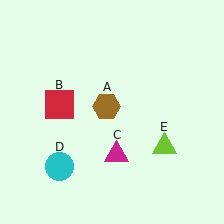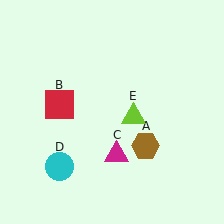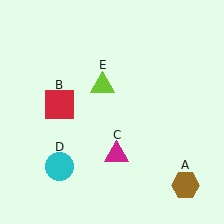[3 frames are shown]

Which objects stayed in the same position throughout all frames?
Red square (object B) and magenta triangle (object C) and cyan circle (object D) remained stationary.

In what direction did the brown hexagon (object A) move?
The brown hexagon (object A) moved down and to the right.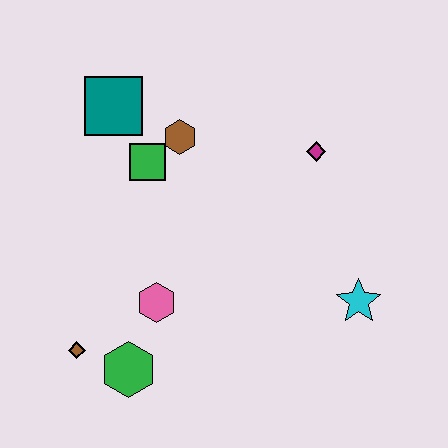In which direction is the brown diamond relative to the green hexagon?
The brown diamond is to the left of the green hexagon.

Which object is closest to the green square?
The brown hexagon is closest to the green square.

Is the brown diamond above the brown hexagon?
No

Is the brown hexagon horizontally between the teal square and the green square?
No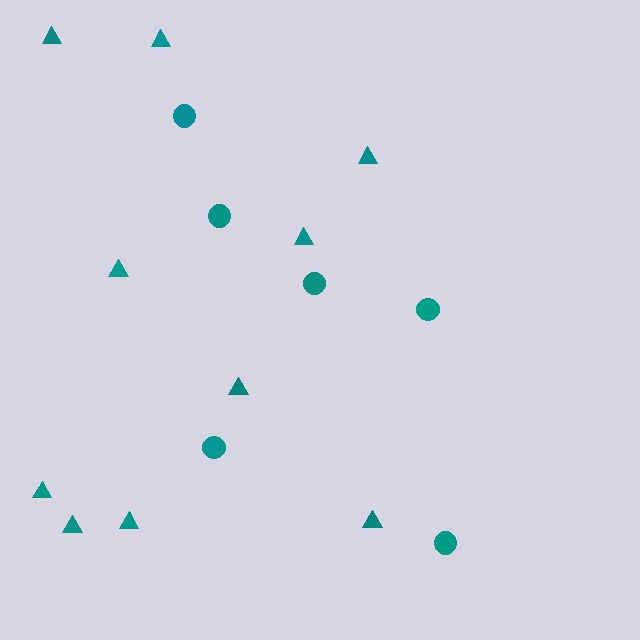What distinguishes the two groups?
There are 2 groups: one group of circles (6) and one group of triangles (10).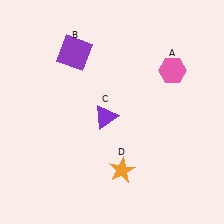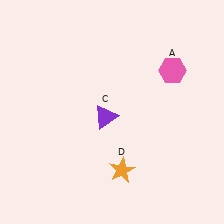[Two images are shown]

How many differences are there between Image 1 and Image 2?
There is 1 difference between the two images.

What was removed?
The purple square (B) was removed in Image 2.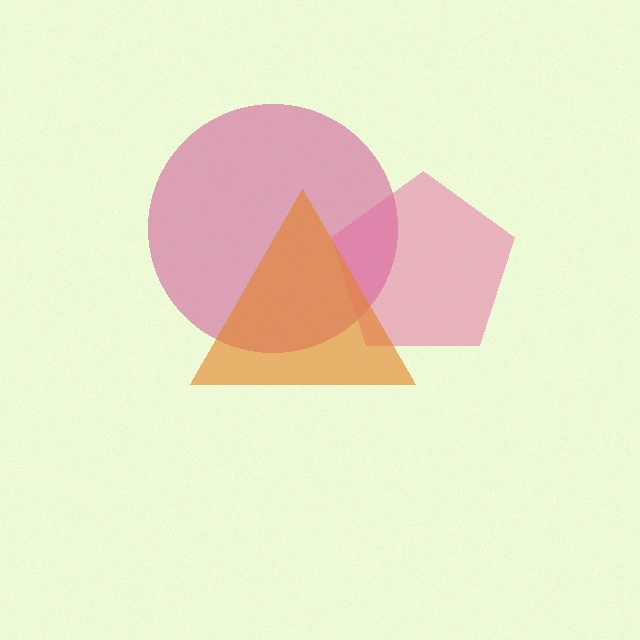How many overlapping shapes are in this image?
There are 3 overlapping shapes in the image.